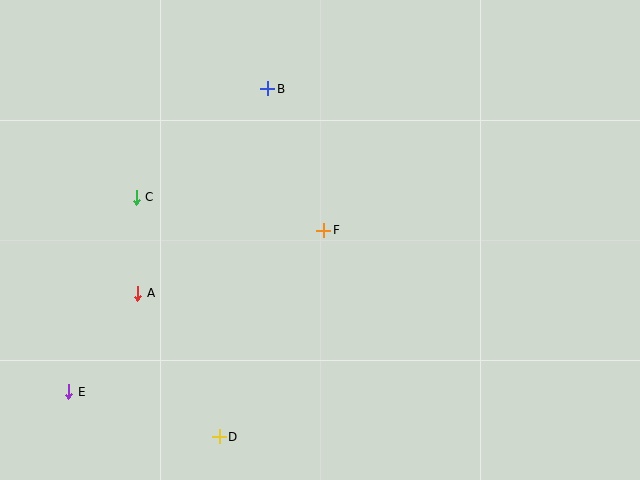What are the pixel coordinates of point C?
Point C is at (136, 197).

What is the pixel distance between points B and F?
The distance between B and F is 152 pixels.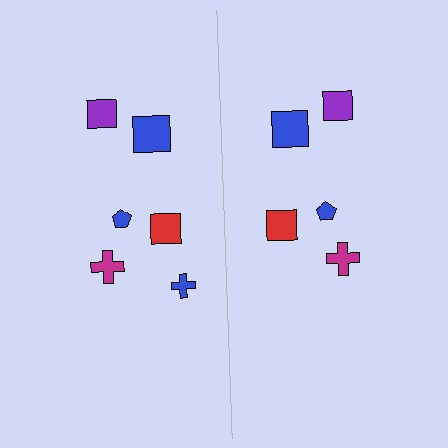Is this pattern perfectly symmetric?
No, the pattern is not perfectly symmetric. A blue cross is missing from the right side.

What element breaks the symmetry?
A blue cross is missing from the right side.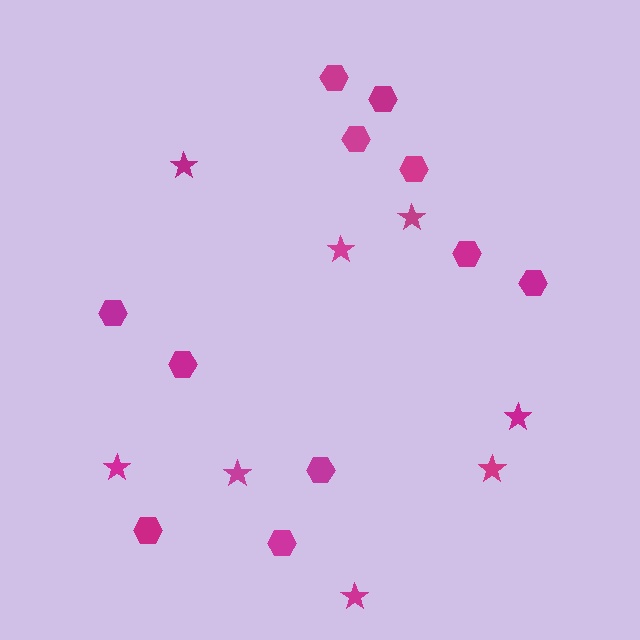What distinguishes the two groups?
There are 2 groups: one group of hexagons (11) and one group of stars (8).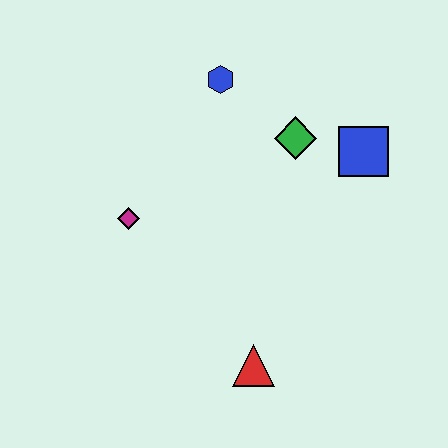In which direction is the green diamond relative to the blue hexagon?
The green diamond is to the right of the blue hexagon.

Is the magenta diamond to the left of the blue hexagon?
Yes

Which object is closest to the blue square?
The green diamond is closest to the blue square.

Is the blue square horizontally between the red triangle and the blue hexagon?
No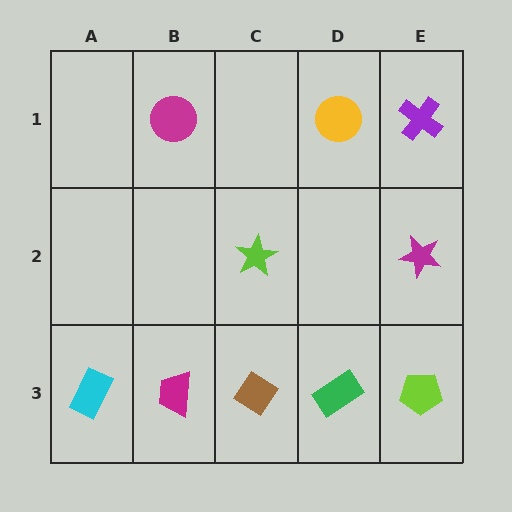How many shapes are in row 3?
5 shapes.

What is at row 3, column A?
A cyan rectangle.